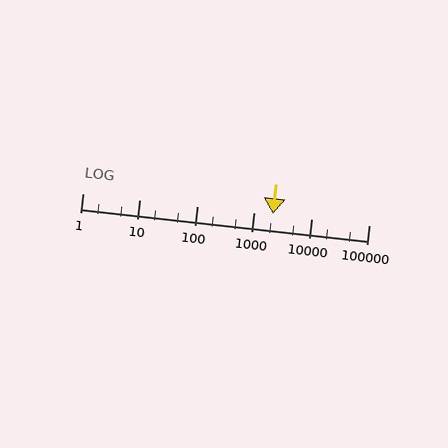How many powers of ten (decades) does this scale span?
The scale spans 5 decades, from 1 to 100000.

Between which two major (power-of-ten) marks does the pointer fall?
The pointer is between 1000 and 10000.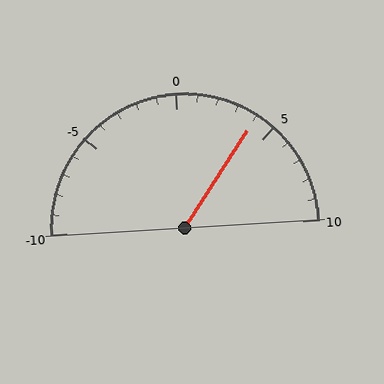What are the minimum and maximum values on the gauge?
The gauge ranges from -10 to 10.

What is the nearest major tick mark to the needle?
The nearest major tick mark is 5.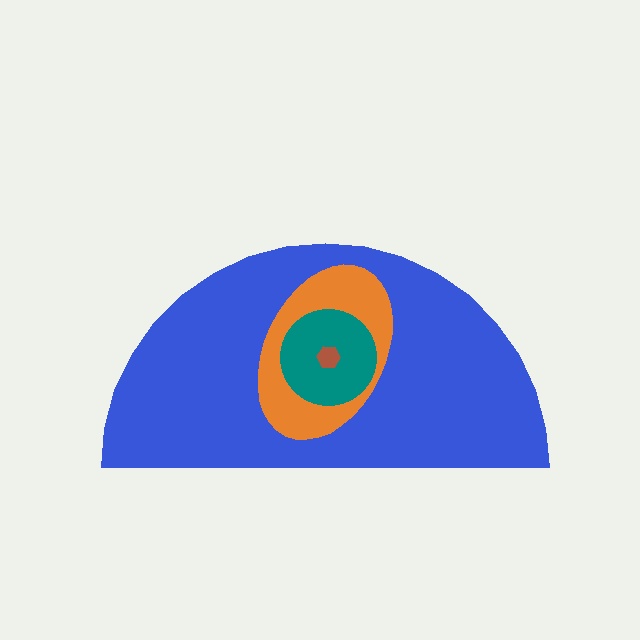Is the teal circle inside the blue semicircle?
Yes.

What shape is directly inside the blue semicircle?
The orange ellipse.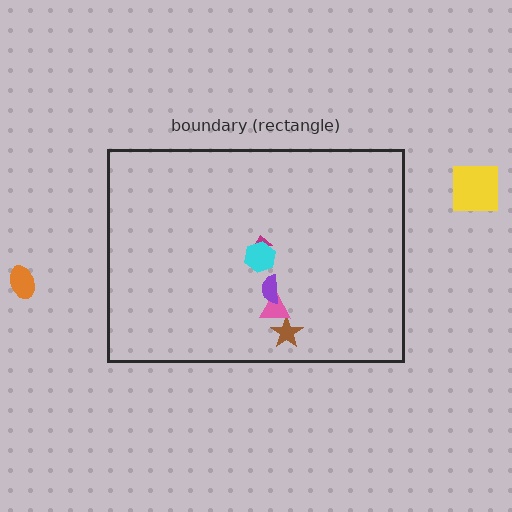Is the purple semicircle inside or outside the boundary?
Inside.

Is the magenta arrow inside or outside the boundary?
Inside.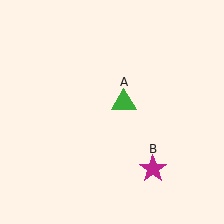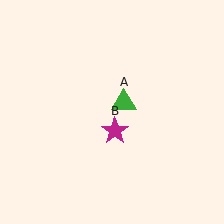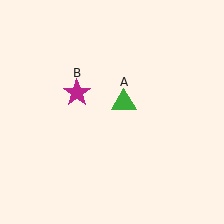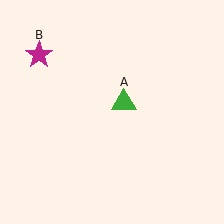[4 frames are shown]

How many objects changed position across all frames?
1 object changed position: magenta star (object B).